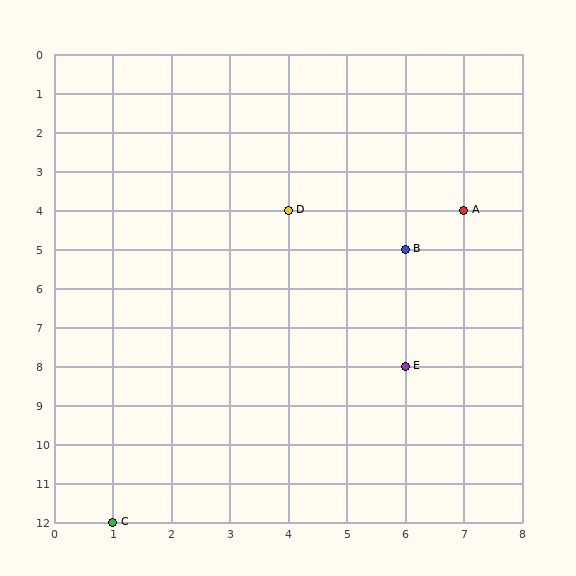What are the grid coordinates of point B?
Point B is at grid coordinates (6, 5).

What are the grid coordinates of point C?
Point C is at grid coordinates (1, 12).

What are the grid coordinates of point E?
Point E is at grid coordinates (6, 8).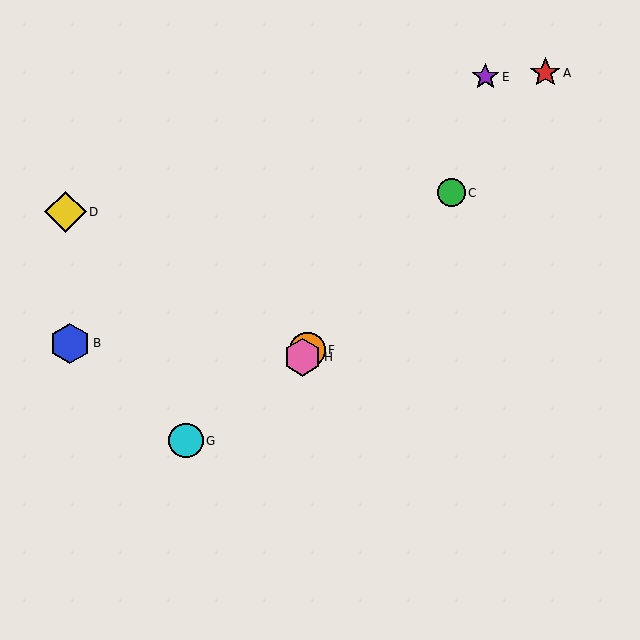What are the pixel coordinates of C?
Object C is at (451, 193).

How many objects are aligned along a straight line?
3 objects (E, F, H) are aligned along a straight line.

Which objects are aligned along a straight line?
Objects E, F, H are aligned along a straight line.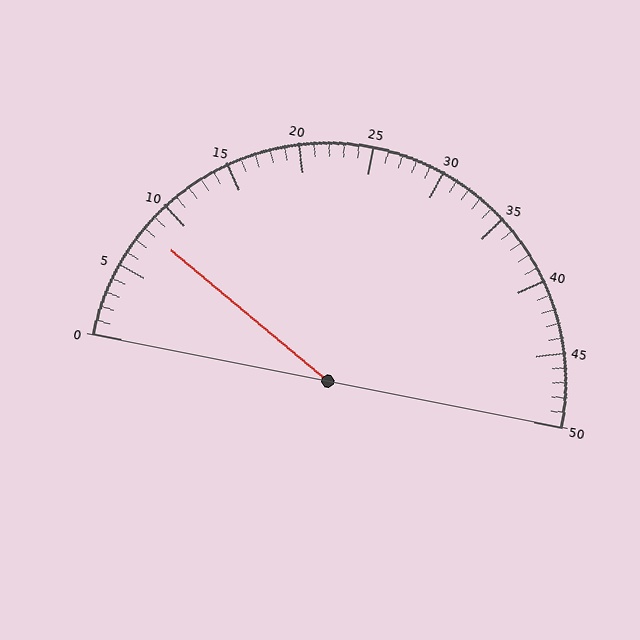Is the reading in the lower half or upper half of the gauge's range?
The reading is in the lower half of the range (0 to 50).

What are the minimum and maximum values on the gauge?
The gauge ranges from 0 to 50.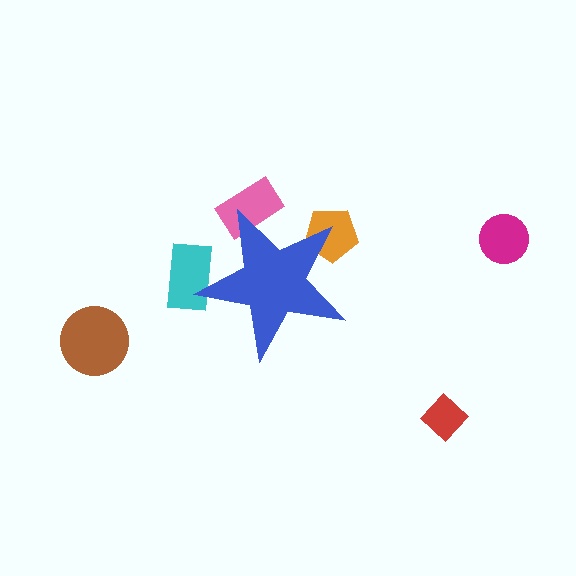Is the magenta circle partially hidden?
No, the magenta circle is fully visible.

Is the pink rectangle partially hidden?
Yes, the pink rectangle is partially hidden behind the blue star.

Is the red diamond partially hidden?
No, the red diamond is fully visible.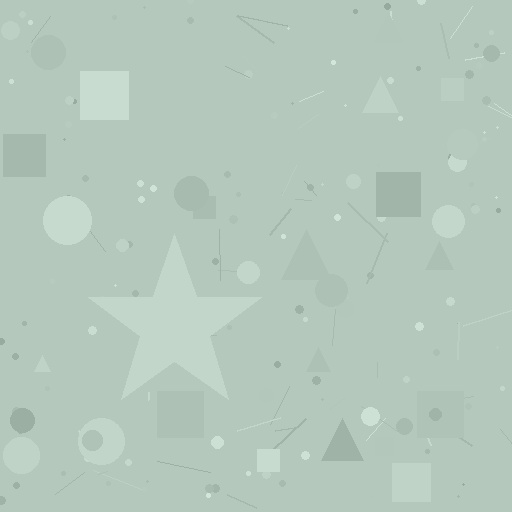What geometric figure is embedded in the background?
A star is embedded in the background.